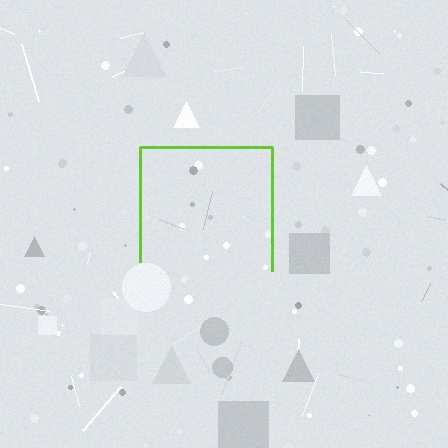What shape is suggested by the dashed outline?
The dashed outline suggests a square.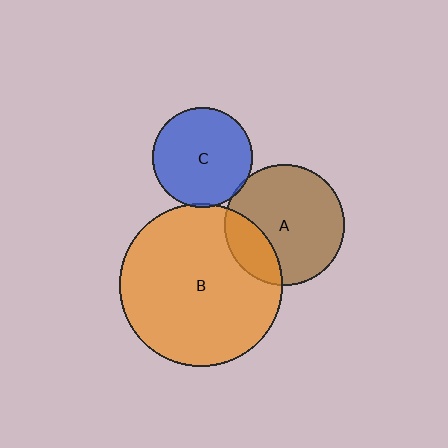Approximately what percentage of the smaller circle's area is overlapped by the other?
Approximately 5%.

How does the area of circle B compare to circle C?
Approximately 2.7 times.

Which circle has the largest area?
Circle B (orange).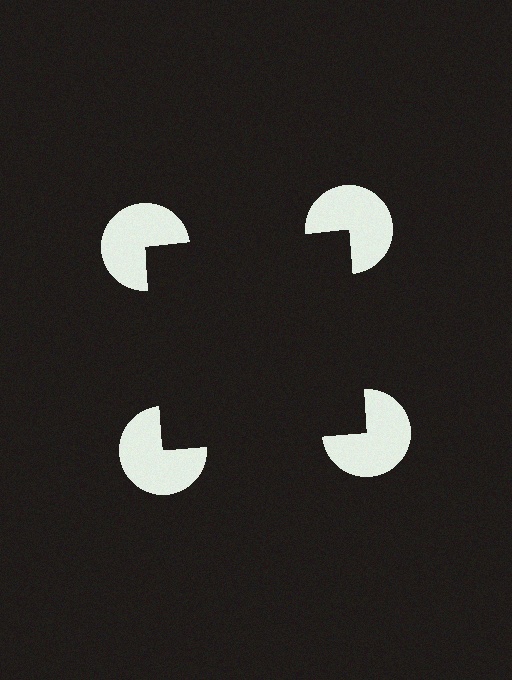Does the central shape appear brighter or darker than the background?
It typically appears slightly darker than the background, even though no actual brightness change is drawn.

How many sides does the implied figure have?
4 sides.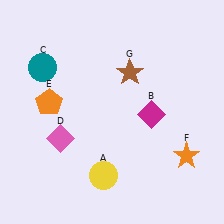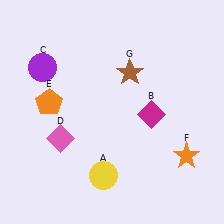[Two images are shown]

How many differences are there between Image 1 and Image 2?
There is 1 difference between the two images.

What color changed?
The circle (C) changed from teal in Image 1 to purple in Image 2.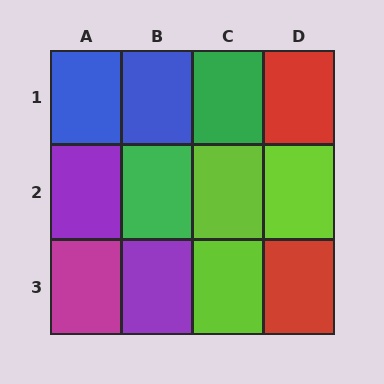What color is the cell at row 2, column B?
Green.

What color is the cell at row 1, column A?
Blue.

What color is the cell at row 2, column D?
Lime.